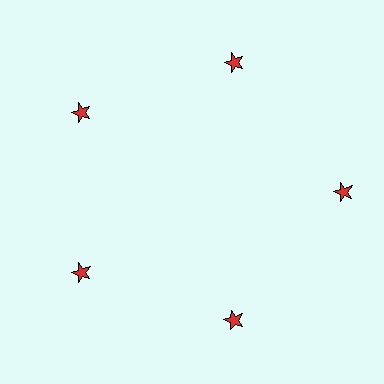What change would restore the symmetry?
The symmetry would be restored by moving it inward, back onto the ring so that all 5 stars sit at equal angles and equal distance from the center.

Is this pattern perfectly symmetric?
No. The 5 red stars are arranged in a ring, but one element near the 3 o'clock position is pushed outward from the center, breaking the 5-fold rotational symmetry.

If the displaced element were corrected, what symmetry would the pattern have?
It would have 5-fold rotational symmetry — the pattern would map onto itself every 72 degrees.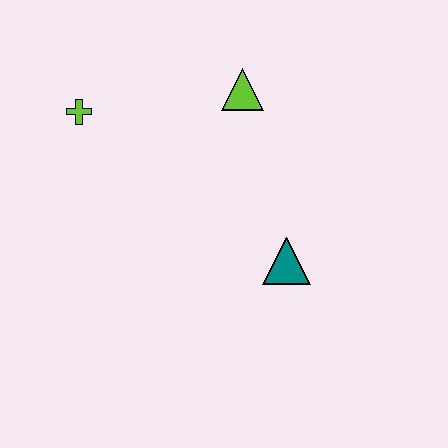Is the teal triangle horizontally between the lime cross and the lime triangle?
No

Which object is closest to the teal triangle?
The lime triangle is closest to the teal triangle.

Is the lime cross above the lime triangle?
No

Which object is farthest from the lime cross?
The teal triangle is farthest from the lime cross.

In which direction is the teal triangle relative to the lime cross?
The teal triangle is to the right of the lime cross.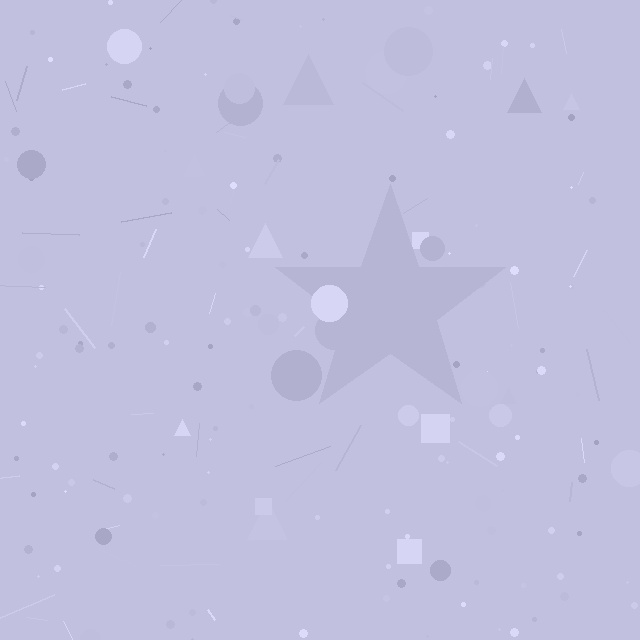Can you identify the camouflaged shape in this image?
The camouflaged shape is a star.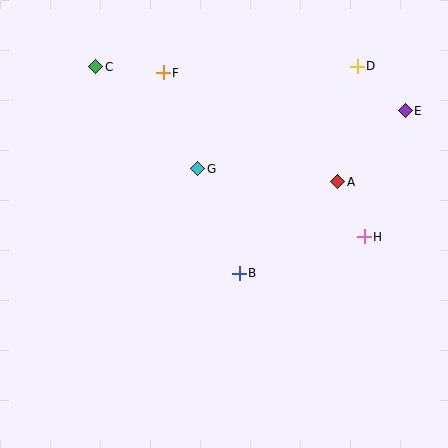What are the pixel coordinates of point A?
Point A is at (337, 182).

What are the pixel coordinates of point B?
Point B is at (239, 273).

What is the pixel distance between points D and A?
The distance between D and A is 117 pixels.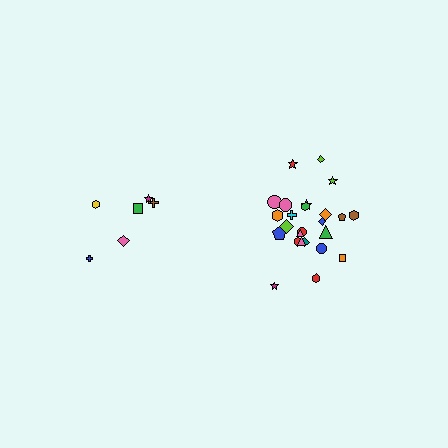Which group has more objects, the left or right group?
The right group.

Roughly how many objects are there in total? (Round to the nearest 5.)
Roughly 30 objects in total.